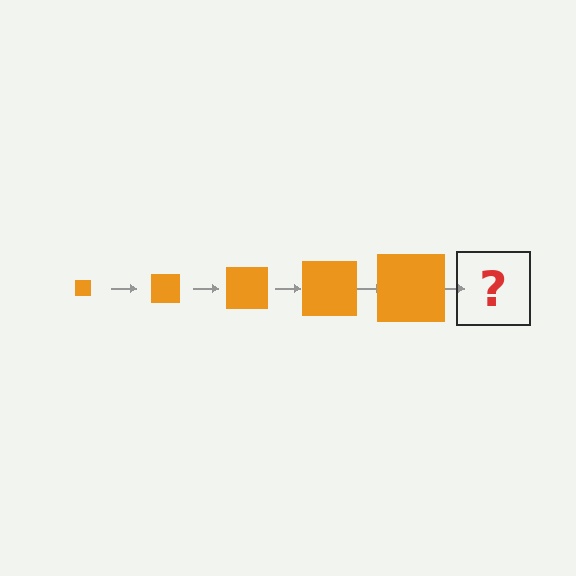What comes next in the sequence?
The next element should be an orange square, larger than the previous one.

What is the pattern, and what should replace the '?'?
The pattern is that the square gets progressively larger each step. The '?' should be an orange square, larger than the previous one.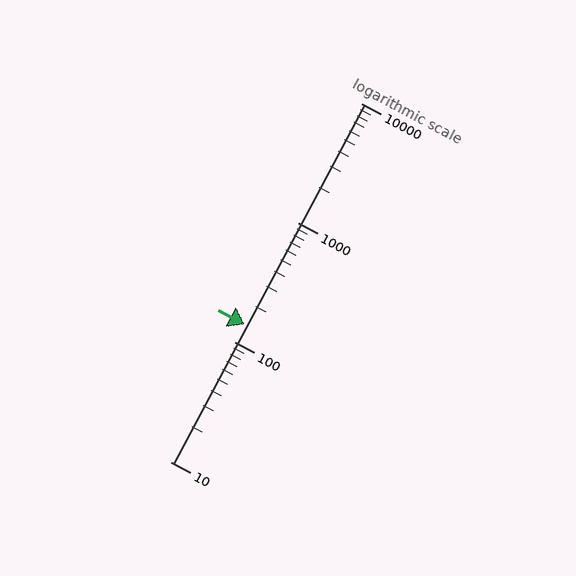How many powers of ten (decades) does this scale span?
The scale spans 3 decades, from 10 to 10000.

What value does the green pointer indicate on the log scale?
The pointer indicates approximately 140.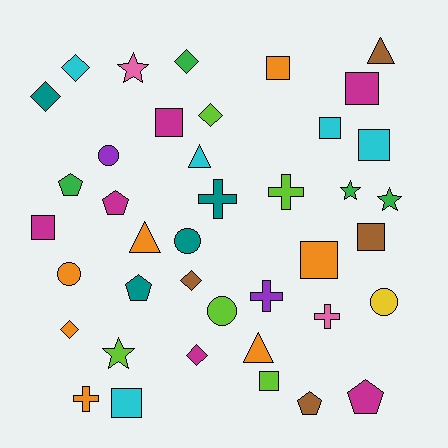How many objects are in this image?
There are 40 objects.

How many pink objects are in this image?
There are 2 pink objects.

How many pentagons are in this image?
There are 5 pentagons.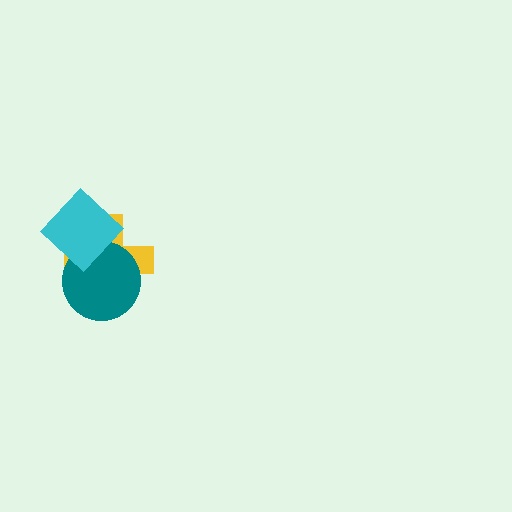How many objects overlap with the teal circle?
2 objects overlap with the teal circle.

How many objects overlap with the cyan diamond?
2 objects overlap with the cyan diamond.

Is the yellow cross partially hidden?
Yes, it is partially covered by another shape.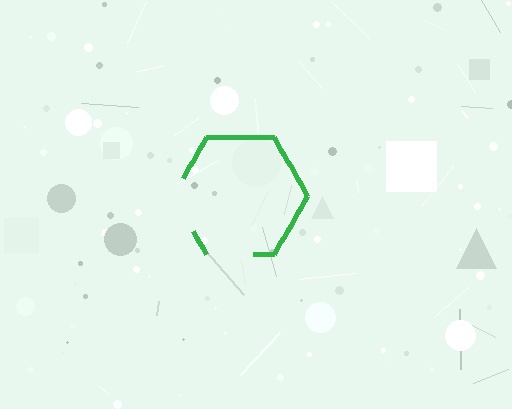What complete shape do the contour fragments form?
The contour fragments form a hexagon.